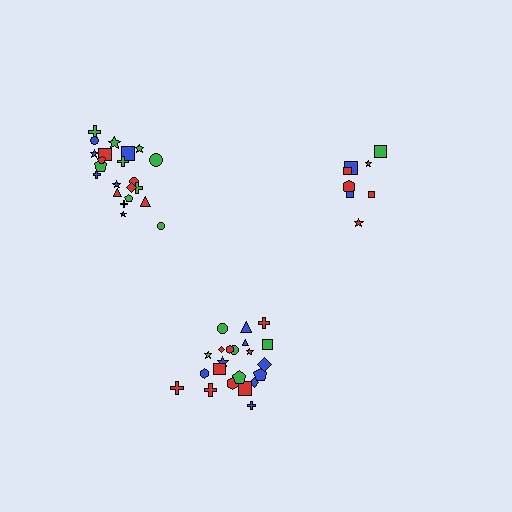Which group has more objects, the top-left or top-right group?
The top-left group.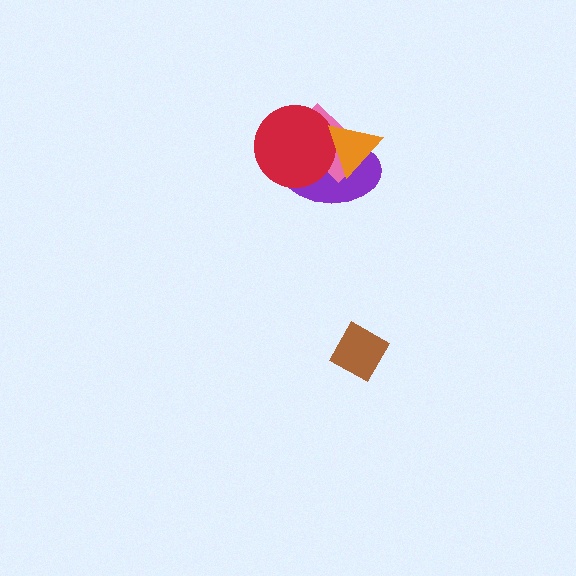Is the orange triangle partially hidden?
No, no other shape covers it.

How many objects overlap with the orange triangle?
3 objects overlap with the orange triangle.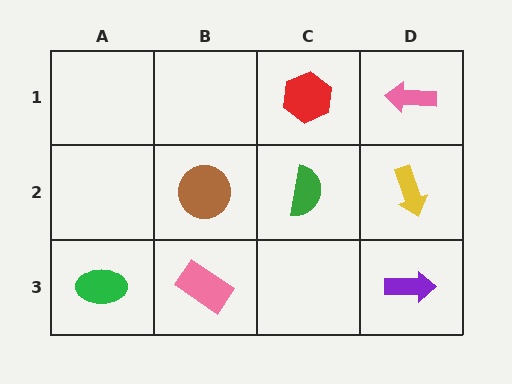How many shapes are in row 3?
3 shapes.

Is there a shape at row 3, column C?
No, that cell is empty.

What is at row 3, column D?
A purple arrow.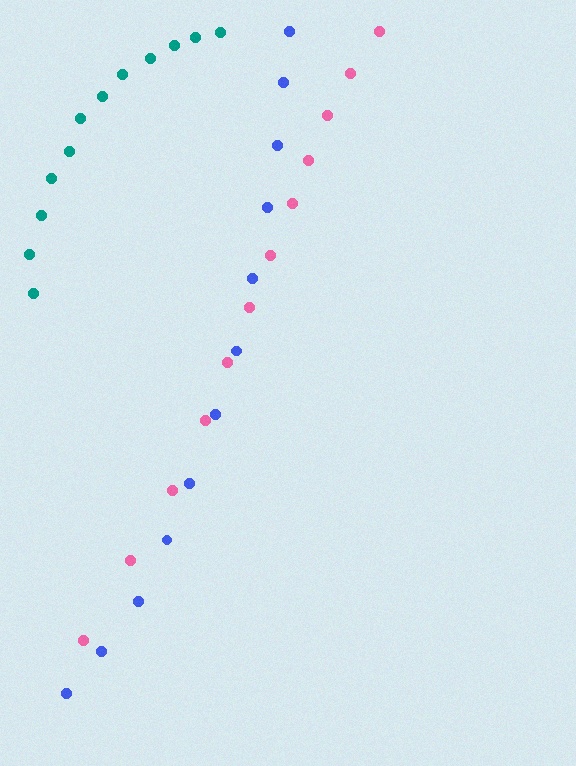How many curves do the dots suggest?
There are 3 distinct paths.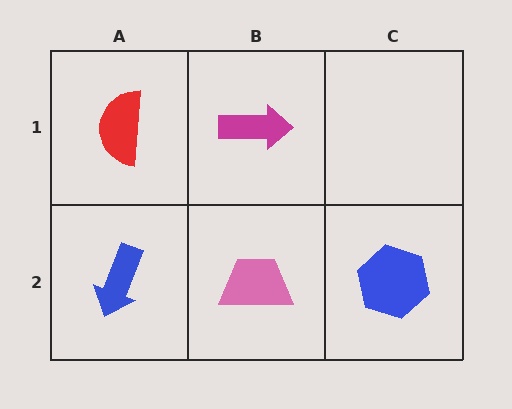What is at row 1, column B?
A magenta arrow.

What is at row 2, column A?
A blue arrow.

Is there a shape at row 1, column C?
No, that cell is empty.